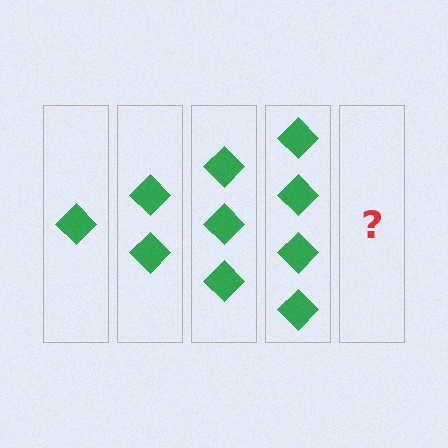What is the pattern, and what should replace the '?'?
The pattern is that each step adds one more diamond. The '?' should be 5 diamonds.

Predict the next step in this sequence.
The next step is 5 diamonds.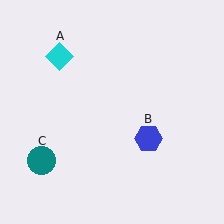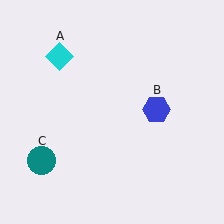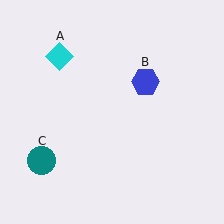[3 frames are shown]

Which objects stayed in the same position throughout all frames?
Cyan diamond (object A) and teal circle (object C) remained stationary.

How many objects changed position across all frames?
1 object changed position: blue hexagon (object B).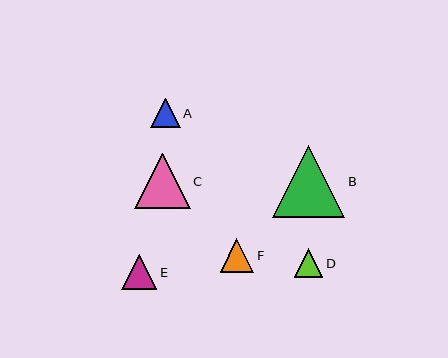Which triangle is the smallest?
Triangle D is the smallest with a size of approximately 29 pixels.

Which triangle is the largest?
Triangle B is the largest with a size of approximately 72 pixels.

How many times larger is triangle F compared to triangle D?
Triangle F is approximately 1.2 times the size of triangle D.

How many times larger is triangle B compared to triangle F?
Triangle B is approximately 2.1 times the size of triangle F.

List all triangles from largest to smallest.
From largest to smallest: B, C, E, F, A, D.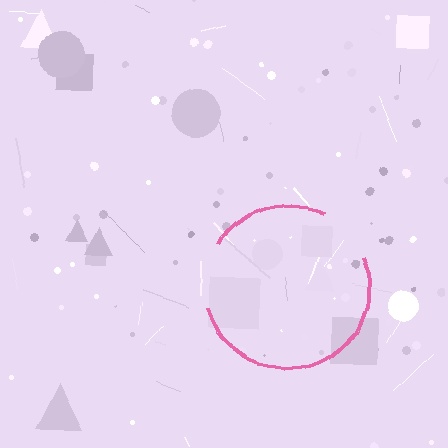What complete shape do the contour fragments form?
The contour fragments form a circle.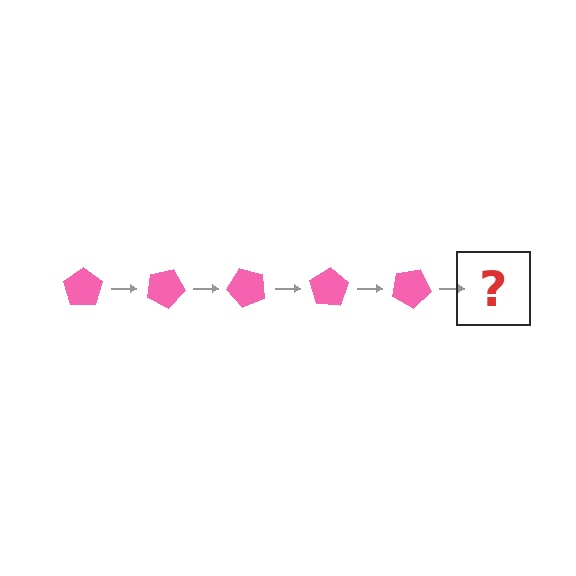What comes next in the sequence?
The next element should be a pink pentagon rotated 125 degrees.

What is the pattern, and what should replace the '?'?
The pattern is that the pentagon rotates 25 degrees each step. The '?' should be a pink pentagon rotated 125 degrees.